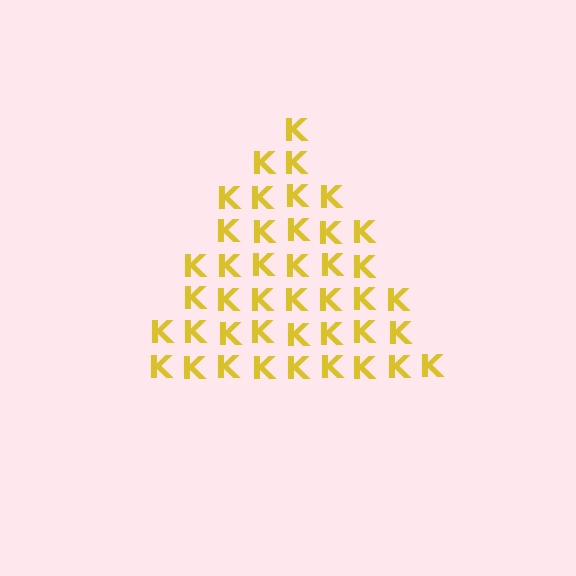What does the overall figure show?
The overall figure shows a triangle.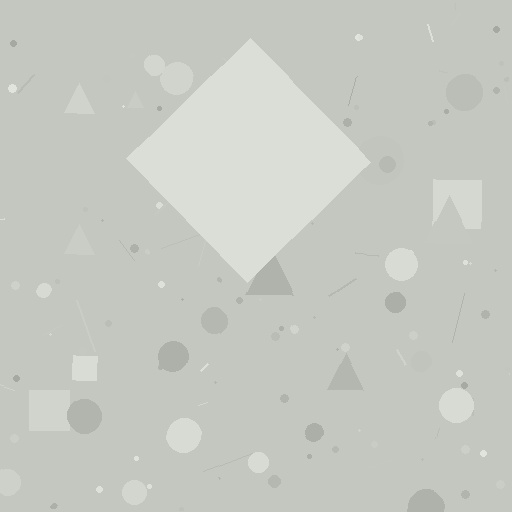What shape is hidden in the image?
A diamond is hidden in the image.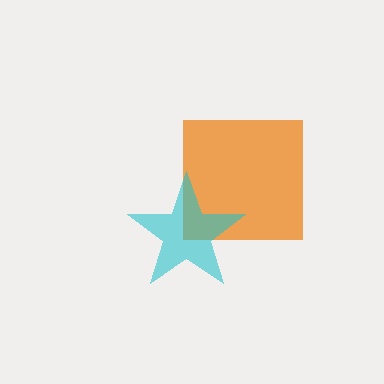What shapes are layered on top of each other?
The layered shapes are: an orange square, a cyan star.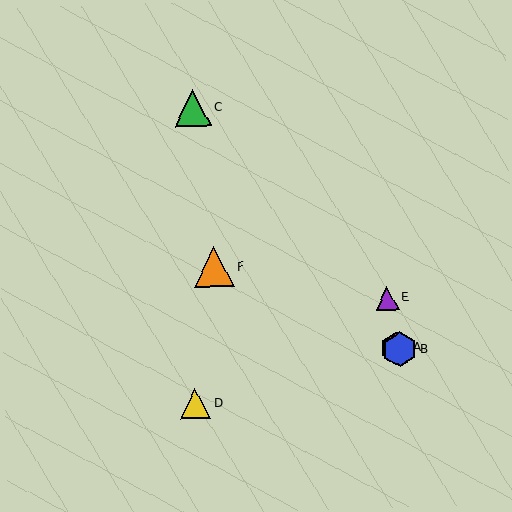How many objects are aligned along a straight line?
3 objects (A, B, F) are aligned along a straight line.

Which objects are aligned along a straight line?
Objects A, B, F are aligned along a straight line.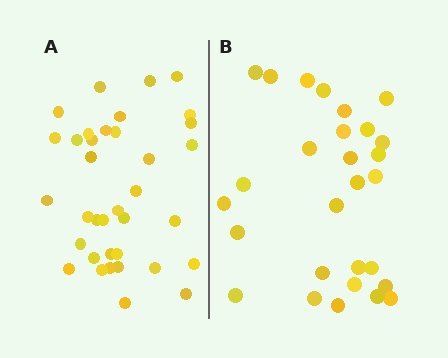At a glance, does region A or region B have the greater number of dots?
Region A (the left region) has more dots.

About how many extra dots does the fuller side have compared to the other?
Region A has roughly 8 or so more dots than region B.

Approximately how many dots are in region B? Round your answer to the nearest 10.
About 30 dots. (The exact count is 28, which rounds to 30.)